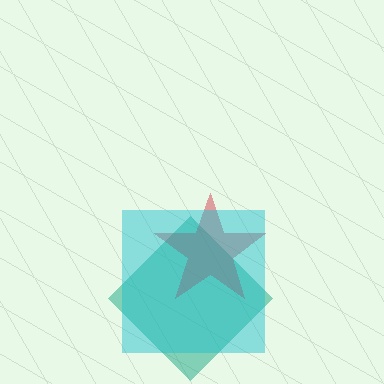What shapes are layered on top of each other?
The layered shapes are: a teal diamond, a red star, a cyan square.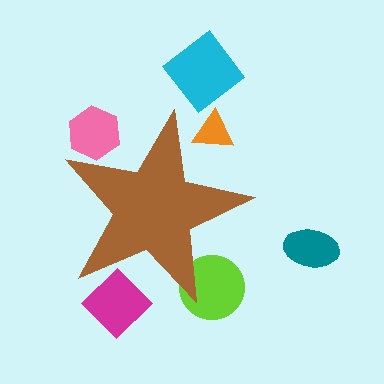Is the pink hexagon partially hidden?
Yes, the pink hexagon is partially hidden behind the brown star.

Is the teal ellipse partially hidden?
No, the teal ellipse is fully visible.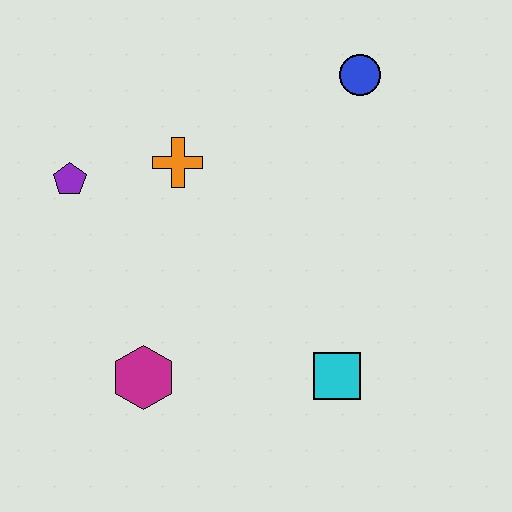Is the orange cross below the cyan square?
No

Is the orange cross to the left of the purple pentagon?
No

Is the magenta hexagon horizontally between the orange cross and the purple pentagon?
Yes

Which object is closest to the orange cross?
The purple pentagon is closest to the orange cross.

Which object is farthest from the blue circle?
The magenta hexagon is farthest from the blue circle.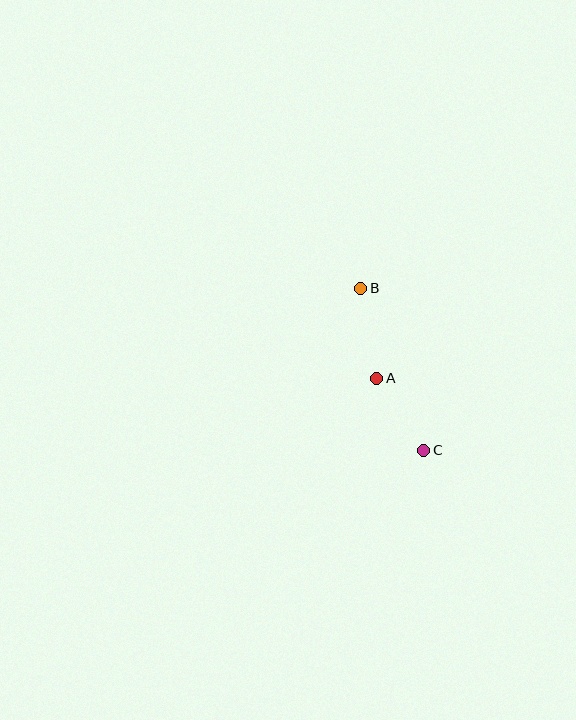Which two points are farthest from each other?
Points B and C are farthest from each other.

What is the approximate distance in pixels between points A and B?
The distance between A and B is approximately 92 pixels.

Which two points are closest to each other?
Points A and C are closest to each other.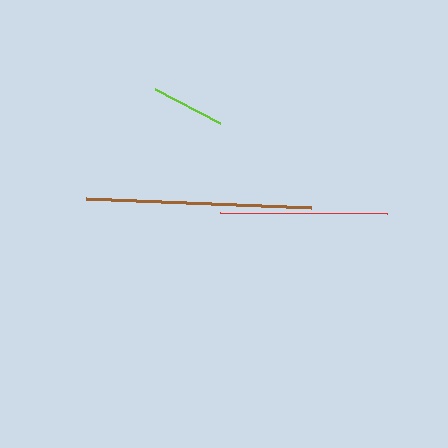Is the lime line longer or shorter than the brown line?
The brown line is longer than the lime line.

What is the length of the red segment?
The red segment is approximately 167 pixels long.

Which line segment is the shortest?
The lime line is the shortest at approximately 73 pixels.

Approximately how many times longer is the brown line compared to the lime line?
The brown line is approximately 3.1 times the length of the lime line.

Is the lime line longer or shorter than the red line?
The red line is longer than the lime line.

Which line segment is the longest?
The brown line is the longest at approximately 226 pixels.